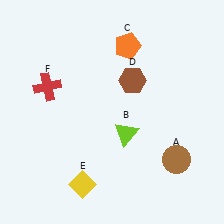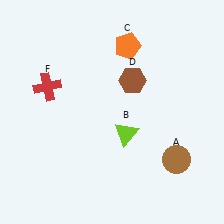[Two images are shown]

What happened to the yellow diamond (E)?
The yellow diamond (E) was removed in Image 2. It was in the bottom-left area of Image 1.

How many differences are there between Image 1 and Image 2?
There is 1 difference between the two images.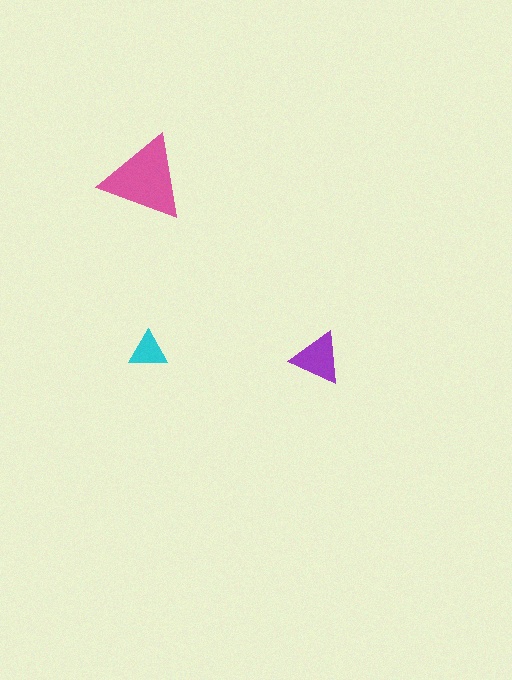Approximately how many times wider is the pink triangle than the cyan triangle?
About 2 times wider.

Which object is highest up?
The pink triangle is topmost.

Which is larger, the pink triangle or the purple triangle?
The pink one.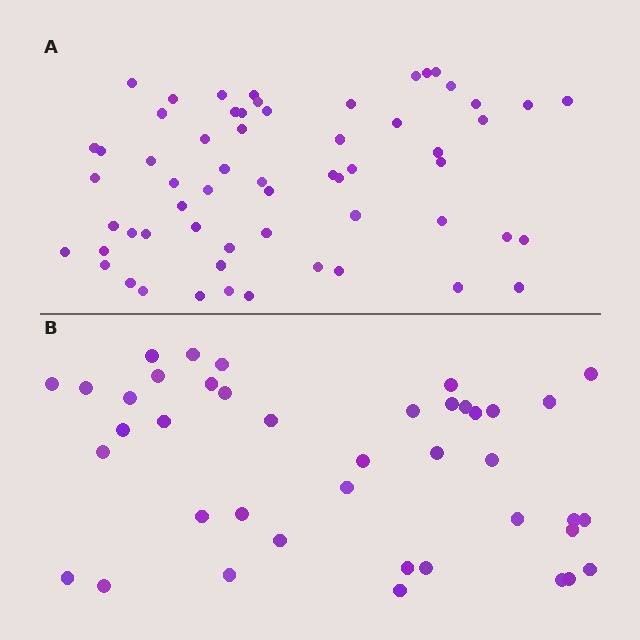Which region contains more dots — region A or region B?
Region A (the top region) has more dots.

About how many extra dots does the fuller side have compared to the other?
Region A has approximately 20 more dots than region B.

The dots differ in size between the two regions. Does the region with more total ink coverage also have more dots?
No. Region B has more total ink coverage because its dots are larger, but region A actually contains more individual dots. Total area can be misleading — the number of items is what matters here.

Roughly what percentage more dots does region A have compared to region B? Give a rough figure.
About 45% more.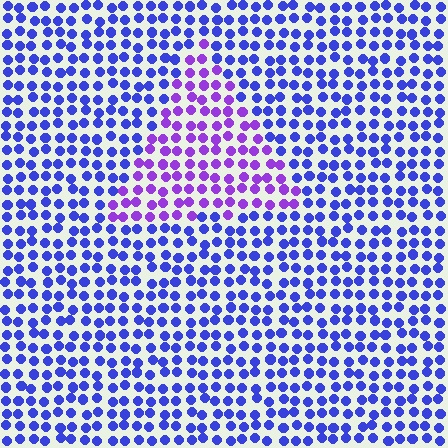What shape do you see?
I see a triangle.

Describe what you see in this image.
The image is filled with small blue elements in a uniform arrangement. A triangle-shaped region is visible where the elements are tinted to a slightly different hue, forming a subtle color boundary.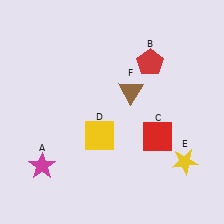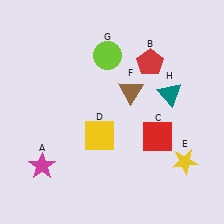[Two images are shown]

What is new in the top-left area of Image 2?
A lime circle (G) was added in the top-left area of Image 2.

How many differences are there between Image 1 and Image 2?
There are 2 differences between the two images.